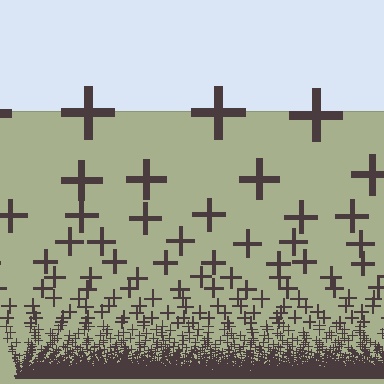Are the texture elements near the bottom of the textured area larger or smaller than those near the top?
Smaller. The gradient is inverted — elements near the bottom are smaller and denser.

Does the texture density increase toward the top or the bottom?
Density increases toward the bottom.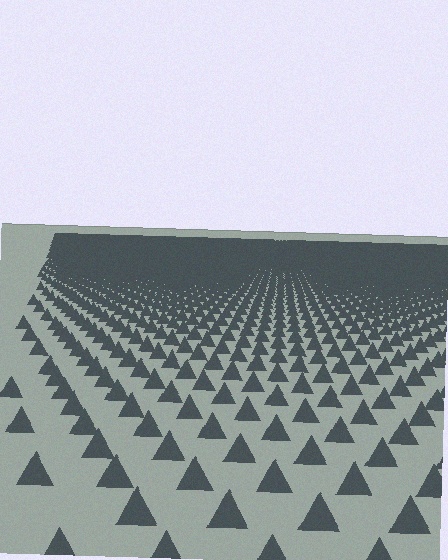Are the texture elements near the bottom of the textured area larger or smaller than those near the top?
Larger. Near the bottom, elements are closer to the viewer and appear at a bigger on-screen size.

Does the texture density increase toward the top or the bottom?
Density increases toward the top.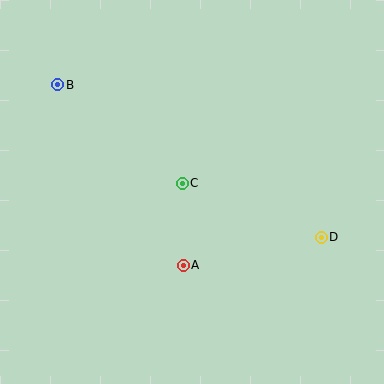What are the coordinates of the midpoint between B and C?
The midpoint between B and C is at (120, 134).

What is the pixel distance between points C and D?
The distance between C and D is 149 pixels.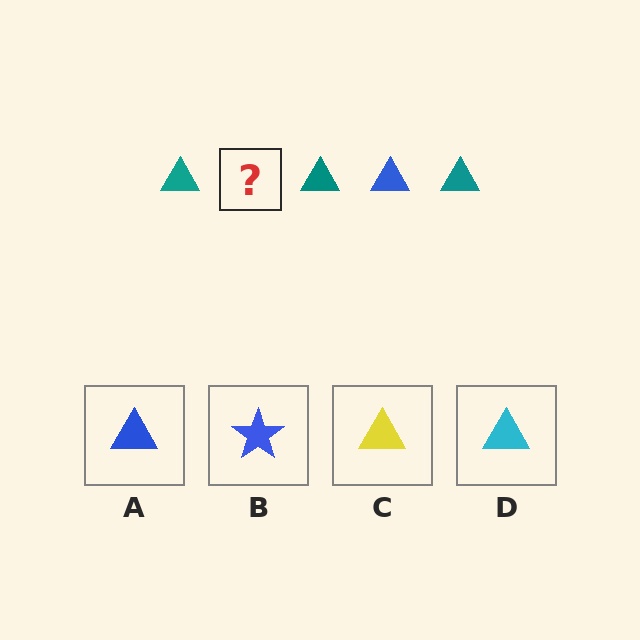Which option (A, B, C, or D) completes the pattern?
A.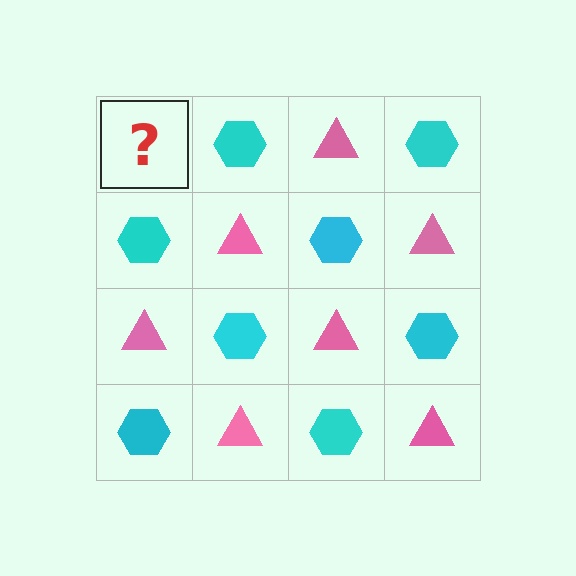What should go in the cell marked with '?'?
The missing cell should contain a pink triangle.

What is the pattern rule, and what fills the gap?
The rule is that it alternates pink triangle and cyan hexagon in a checkerboard pattern. The gap should be filled with a pink triangle.